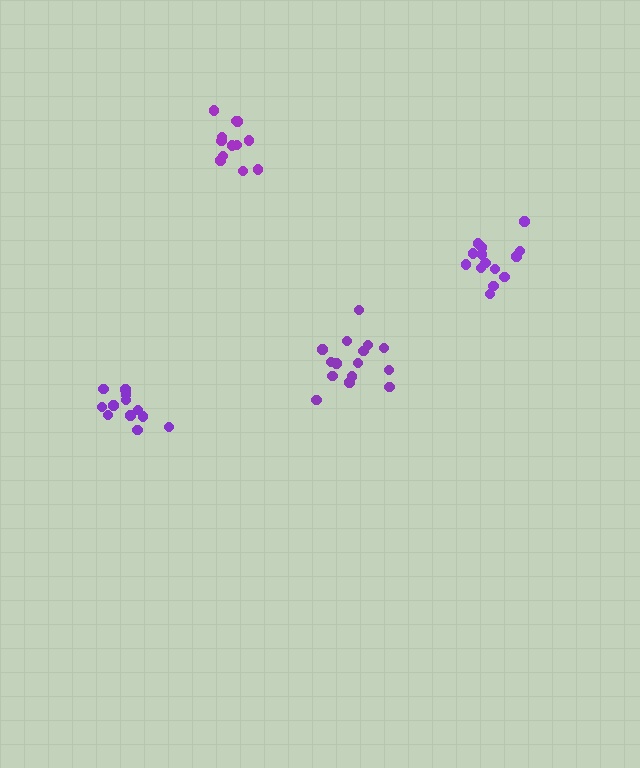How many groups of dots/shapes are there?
There are 4 groups.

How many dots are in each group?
Group 1: 12 dots, Group 2: 12 dots, Group 3: 14 dots, Group 4: 15 dots (53 total).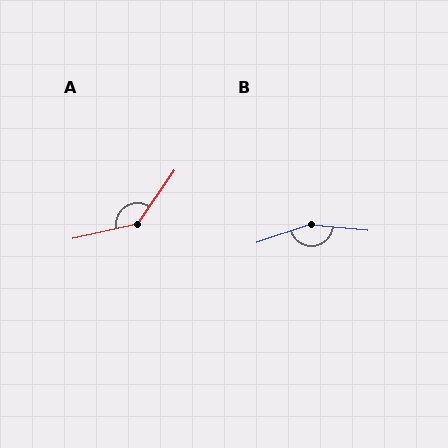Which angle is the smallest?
A, at approximately 137 degrees.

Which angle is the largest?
B, at approximately 156 degrees.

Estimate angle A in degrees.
Approximately 137 degrees.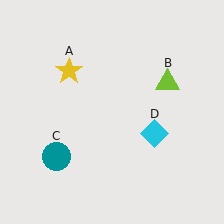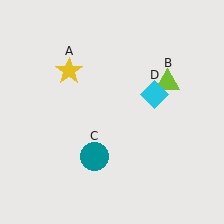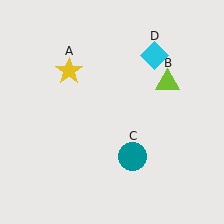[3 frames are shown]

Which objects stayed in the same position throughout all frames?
Yellow star (object A) and lime triangle (object B) remained stationary.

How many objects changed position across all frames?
2 objects changed position: teal circle (object C), cyan diamond (object D).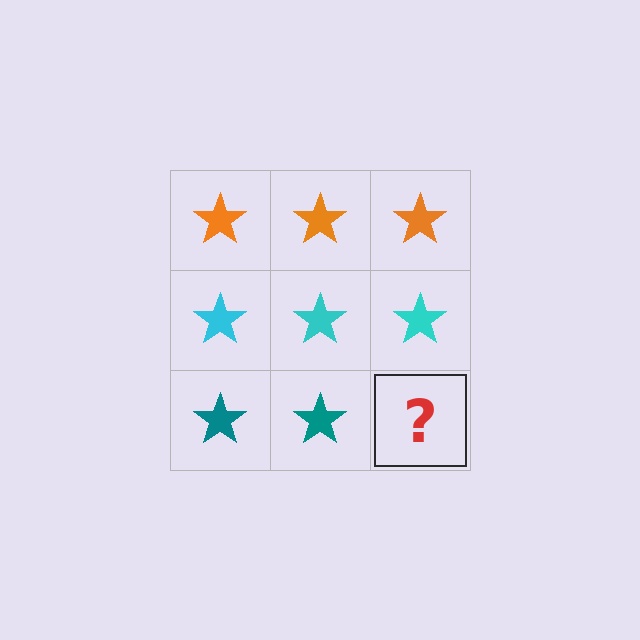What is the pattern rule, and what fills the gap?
The rule is that each row has a consistent color. The gap should be filled with a teal star.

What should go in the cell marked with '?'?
The missing cell should contain a teal star.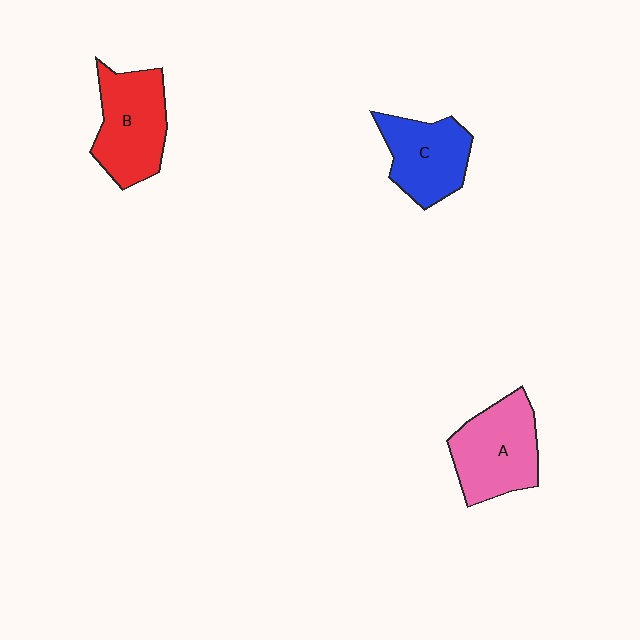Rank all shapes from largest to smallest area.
From largest to smallest: A (pink), B (red), C (blue).